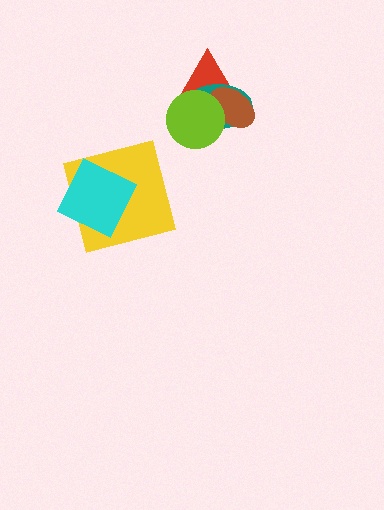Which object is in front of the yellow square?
The cyan diamond is in front of the yellow square.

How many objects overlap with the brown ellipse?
3 objects overlap with the brown ellipse.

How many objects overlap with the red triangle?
3 objects overlap with the red triangle.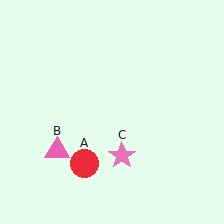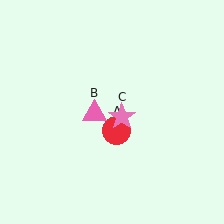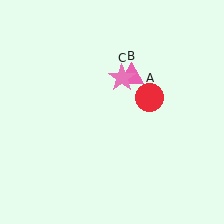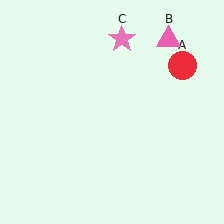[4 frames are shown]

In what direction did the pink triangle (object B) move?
The pink triangle (object B) moved up and to the right.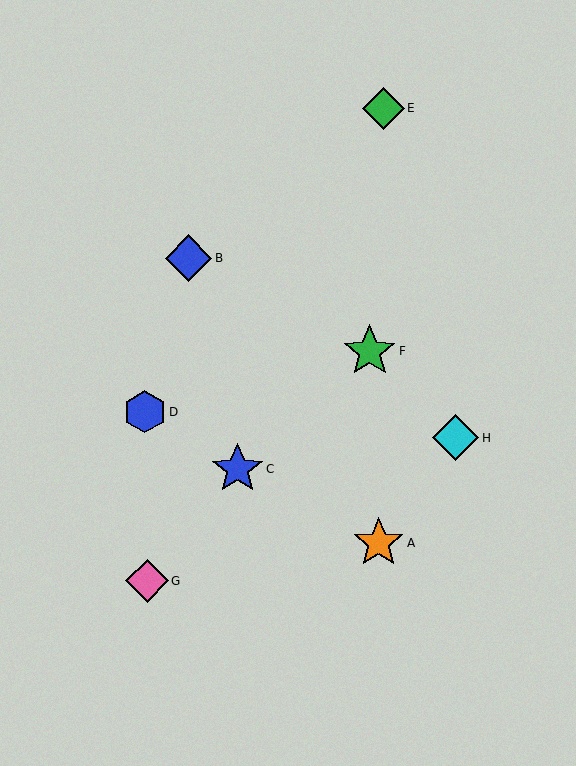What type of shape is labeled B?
Shape B is a blue diamond.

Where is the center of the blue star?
The center of the blue star is at (238, 469).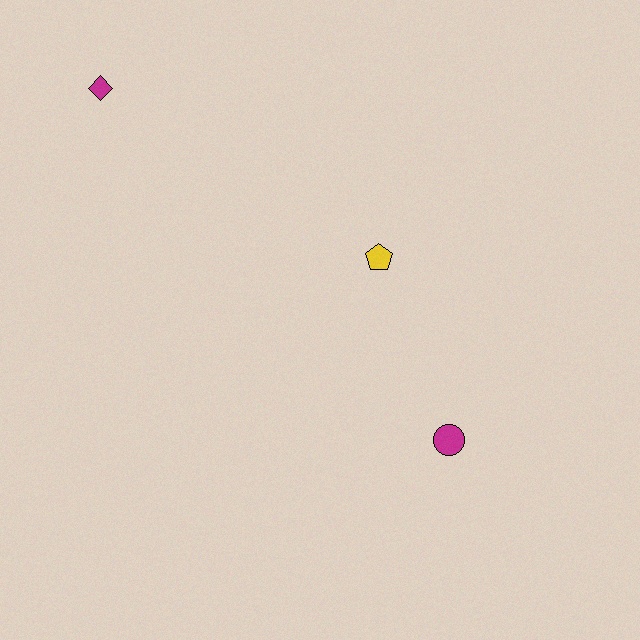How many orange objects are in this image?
There are no orange objects.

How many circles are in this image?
There is 1 circle.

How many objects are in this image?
There are 3 objects.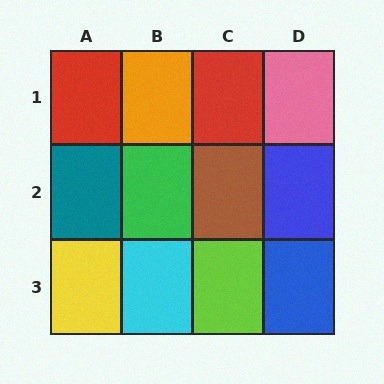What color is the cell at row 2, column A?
Teal.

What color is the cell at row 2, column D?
Blue.